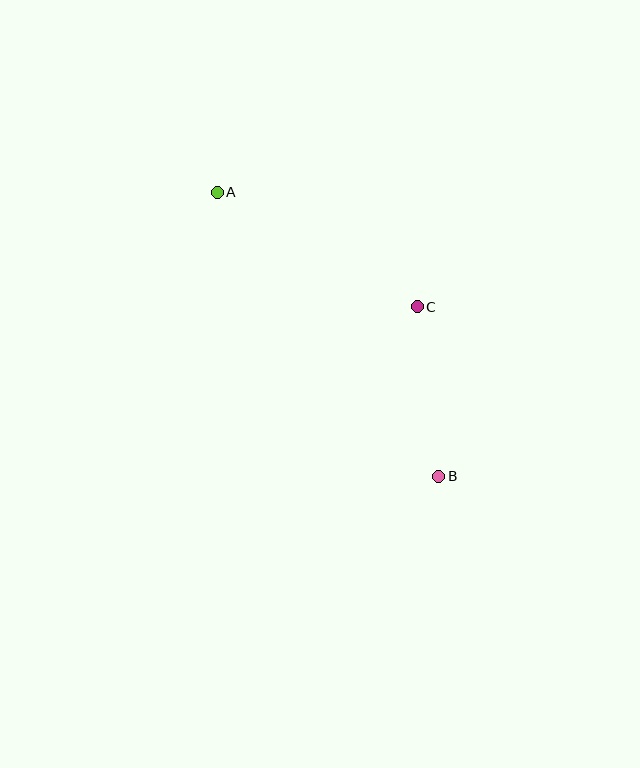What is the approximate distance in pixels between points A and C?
The distance between A and C is approximately 230 pixels.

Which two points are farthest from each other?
Points A and B are farthest from each other.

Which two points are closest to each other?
Points B and C are closest to each other.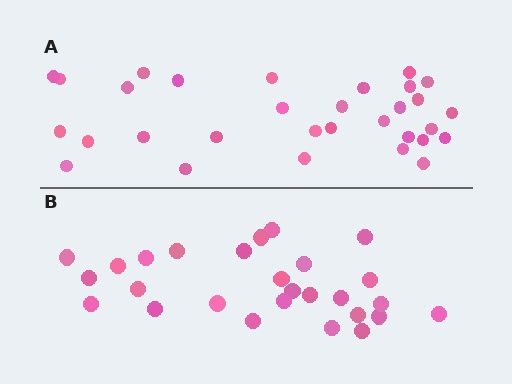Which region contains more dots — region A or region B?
Region A (the top region) has more dots.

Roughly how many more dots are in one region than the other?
Region A has about 4 more dots than region B.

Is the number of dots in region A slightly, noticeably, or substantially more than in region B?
Region A has only slightly more — the two regions are fairly close. The ratio is roughly 1.1 to 1.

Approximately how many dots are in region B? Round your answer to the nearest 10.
About 30 dots. (The exact count is 27, which rounds to 30.)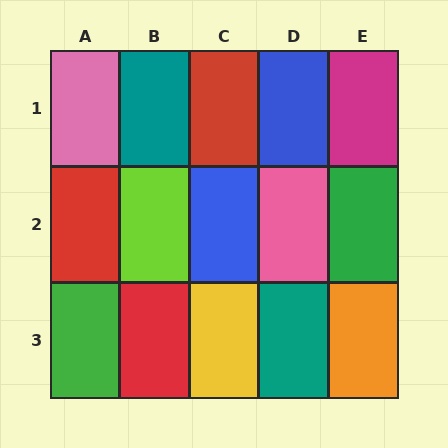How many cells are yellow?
1 cell is yellow.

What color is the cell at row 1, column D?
Blue.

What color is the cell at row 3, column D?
Teal.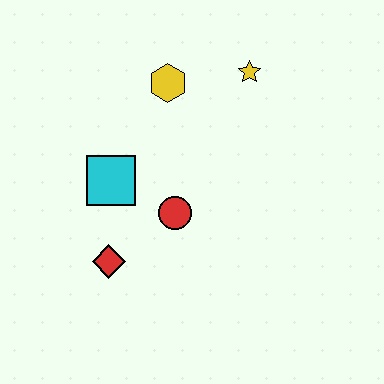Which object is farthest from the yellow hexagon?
The red diamond is farthest from the yellow hexagon.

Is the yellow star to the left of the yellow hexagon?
No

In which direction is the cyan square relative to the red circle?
The cyan square is to the left of the red circle.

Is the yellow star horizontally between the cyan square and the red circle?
No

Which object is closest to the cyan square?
The red circle is closest to the cyan square.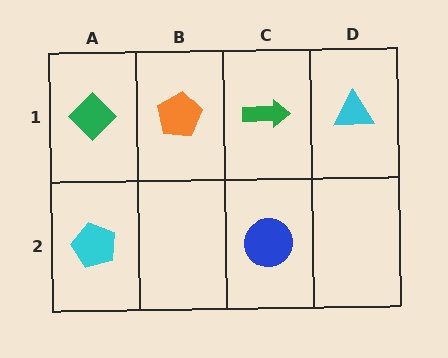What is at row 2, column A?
A cyan pentagon.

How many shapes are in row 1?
4 shapes.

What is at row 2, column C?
A blue circle.